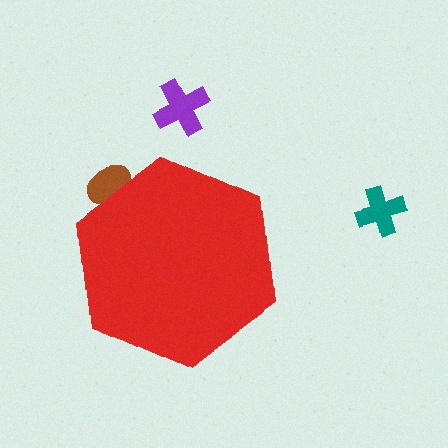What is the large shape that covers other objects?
A red hexagon.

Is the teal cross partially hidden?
No, the teal cross is fully visible.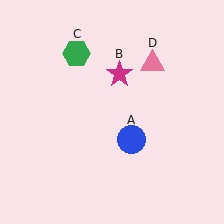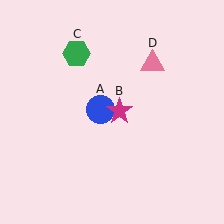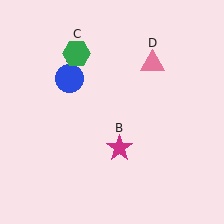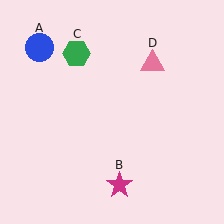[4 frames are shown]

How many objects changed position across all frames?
2 objects changed position: blue circle (object A), magenta star (object B).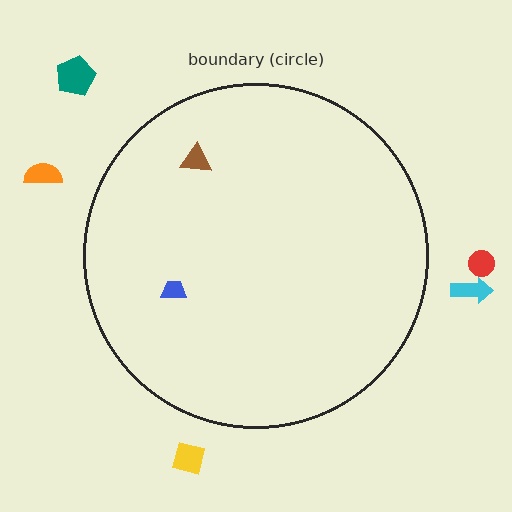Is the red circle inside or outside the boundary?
Outside.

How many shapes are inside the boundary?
2 inside, 5 outside.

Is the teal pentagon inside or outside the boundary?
Outside.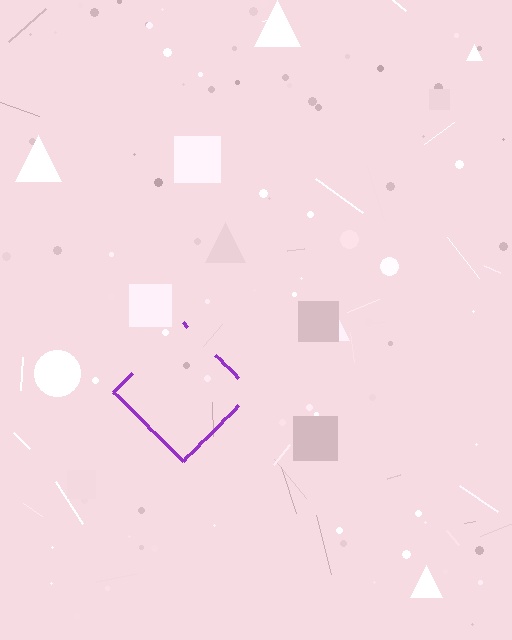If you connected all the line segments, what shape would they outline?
They would outline a diamond.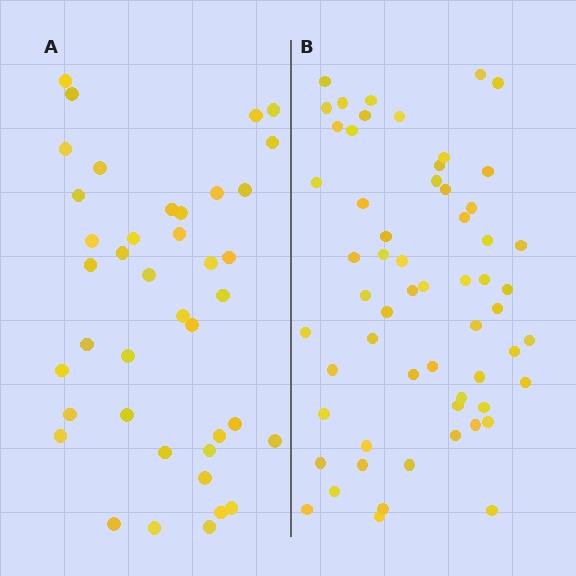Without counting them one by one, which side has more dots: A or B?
Region B (the right region) has more dots.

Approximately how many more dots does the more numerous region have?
Region B has approximately 20 more dots than region A.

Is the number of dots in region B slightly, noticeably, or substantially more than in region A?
Region B has substantially more. The ratio is roughly 1.5 to 1.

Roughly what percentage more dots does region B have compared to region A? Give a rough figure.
About 50% more.